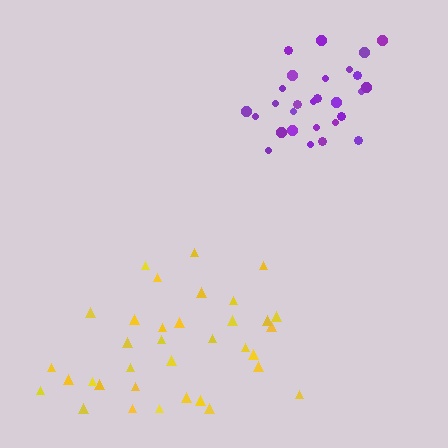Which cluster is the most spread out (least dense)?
Yellow.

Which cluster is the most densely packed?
Purple.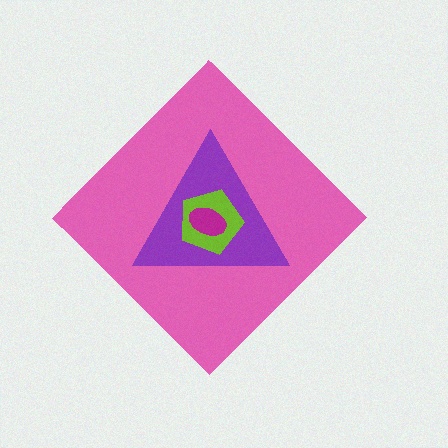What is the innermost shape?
The magenta ellipse.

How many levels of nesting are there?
4.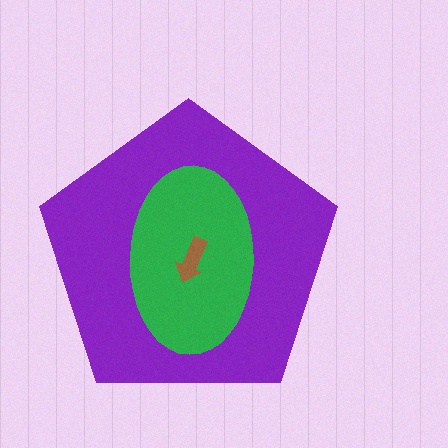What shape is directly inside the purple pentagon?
The green ellipse.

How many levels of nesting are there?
3.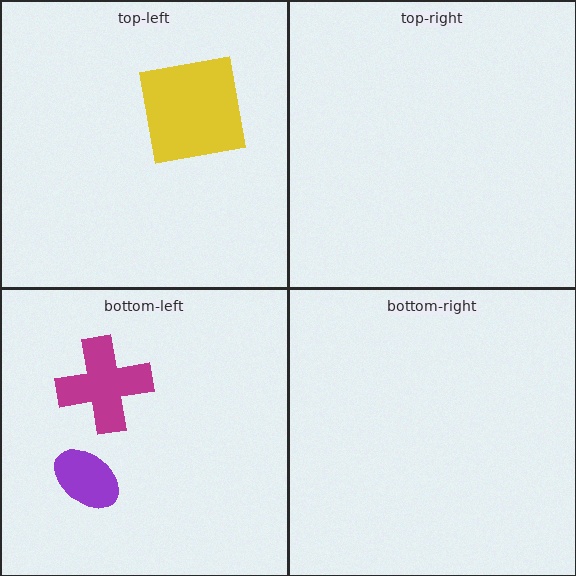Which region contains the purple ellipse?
The bottom-left region.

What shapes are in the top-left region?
The yellow square.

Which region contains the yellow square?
The top-left region.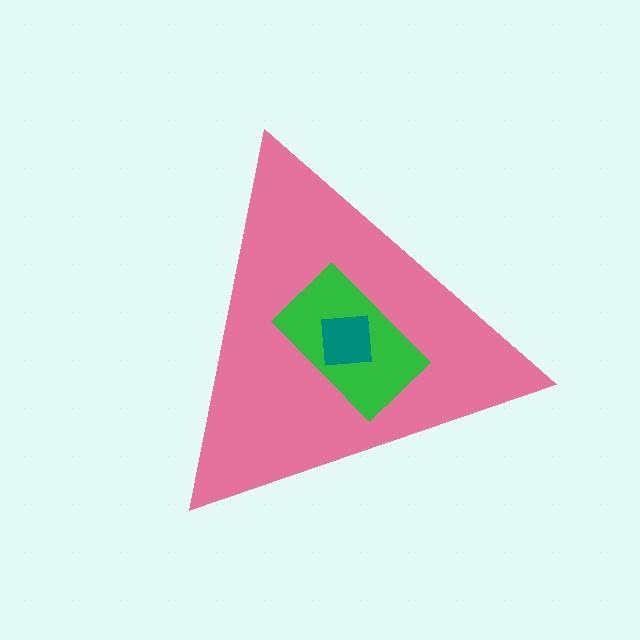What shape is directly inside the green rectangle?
The teal square.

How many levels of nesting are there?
3.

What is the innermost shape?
The teal square.